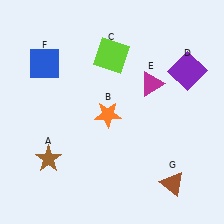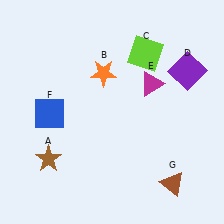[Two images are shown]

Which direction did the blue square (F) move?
The blue square (F) moved down.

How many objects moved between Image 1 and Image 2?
3 objects moved between the two images.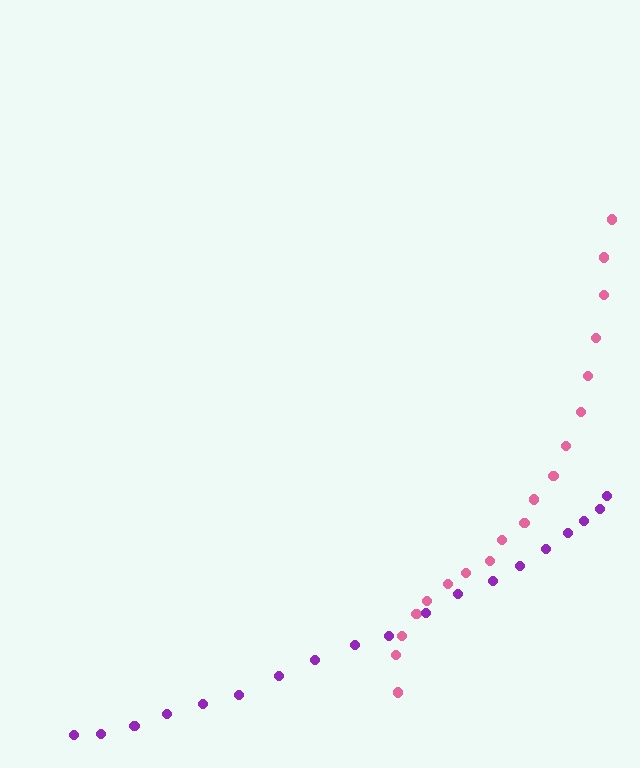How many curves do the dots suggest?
There are 2 distinct paths.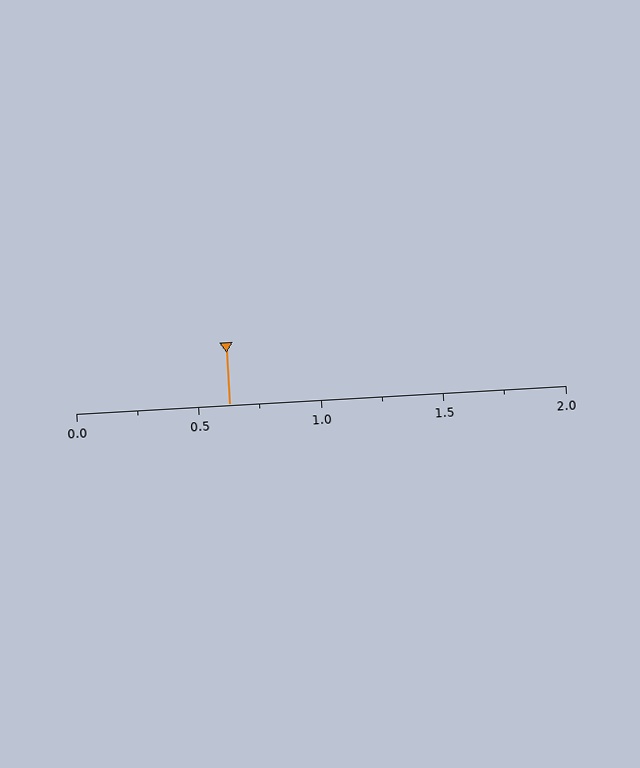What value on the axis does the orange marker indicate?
The marker indicates approximately 0.62.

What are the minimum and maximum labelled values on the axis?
The axis runs from 0.0 to 2.0.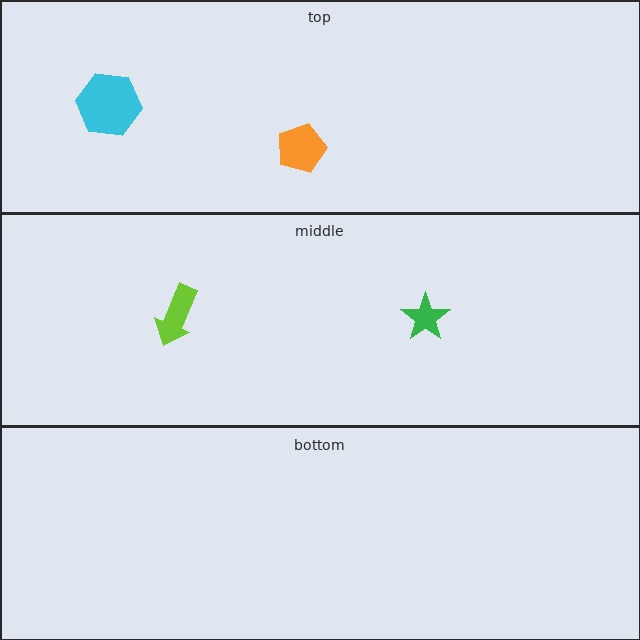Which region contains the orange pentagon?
The top region.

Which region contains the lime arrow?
The middle region.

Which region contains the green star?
The middle region.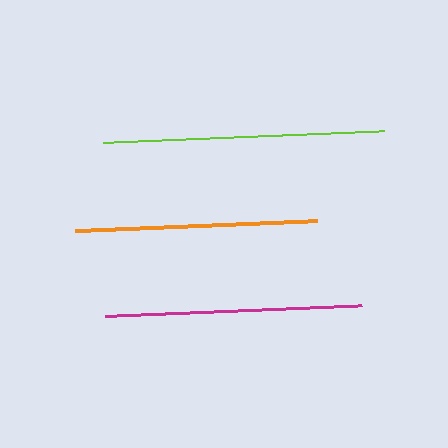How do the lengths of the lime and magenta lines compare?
The lime and magenta lines are approximately the same length.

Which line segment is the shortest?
The orange line is the shortest at approximately 242 pixels.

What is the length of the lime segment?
The lime segment is approximately 282 pixels long.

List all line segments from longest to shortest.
From longest to shortest: lime, magenta, orange.